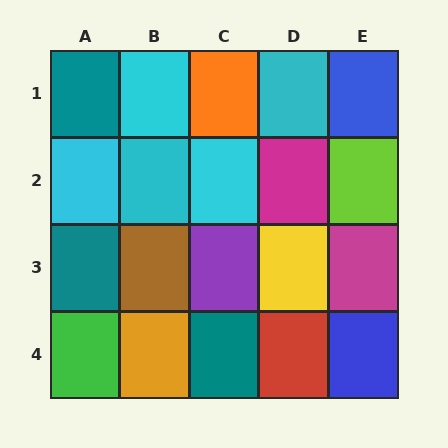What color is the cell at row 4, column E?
Blue.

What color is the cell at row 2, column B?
Cyan.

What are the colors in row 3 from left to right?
Teal, brown, purple, yellow, magenta.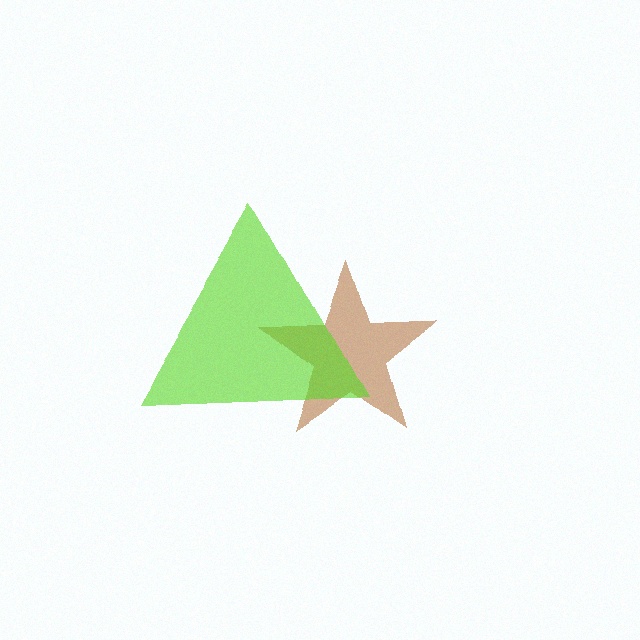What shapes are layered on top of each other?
The layered shapes are: a brown star, a lime triangle.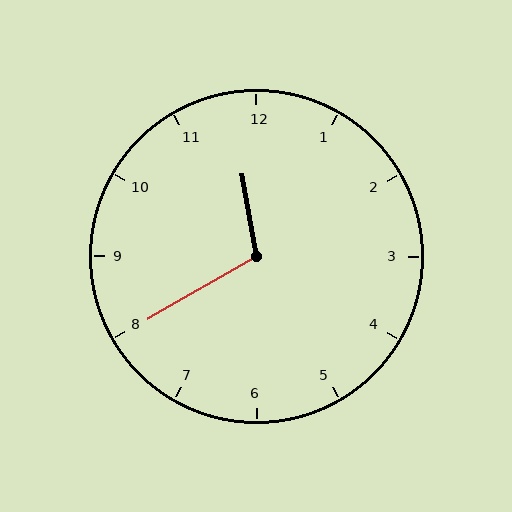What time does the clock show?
11:40.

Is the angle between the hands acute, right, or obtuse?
It is obtuse.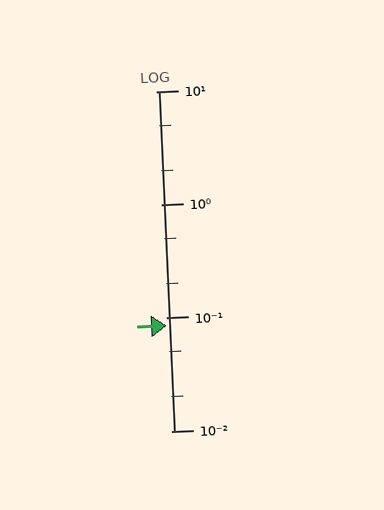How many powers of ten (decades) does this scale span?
The scale spans 3 decades, from 0.01 to 10.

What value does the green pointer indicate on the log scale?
The pointer indicates approximately 0.085.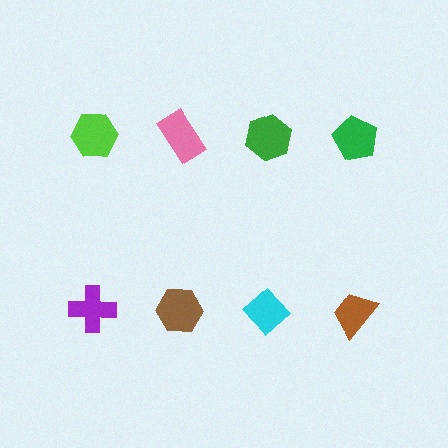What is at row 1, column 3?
A green hexagon.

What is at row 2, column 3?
A cyan diamond.